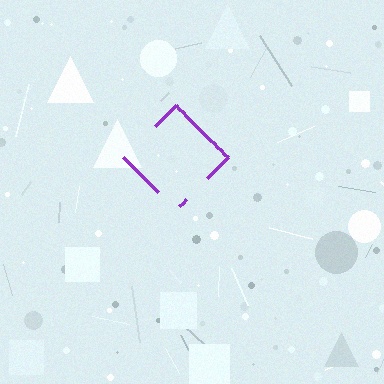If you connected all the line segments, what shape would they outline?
They would outline a diamond.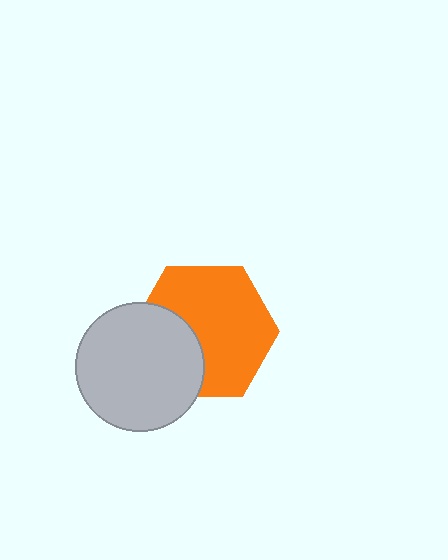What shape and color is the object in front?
The object in front is a light gray circle.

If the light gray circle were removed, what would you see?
You would see the complete orange hexagon.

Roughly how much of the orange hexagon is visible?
Most of it is visible (roughly 68%).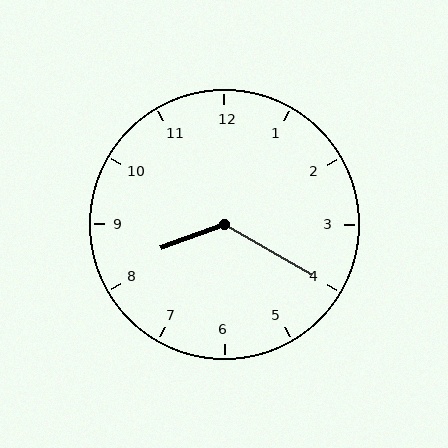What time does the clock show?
8:20.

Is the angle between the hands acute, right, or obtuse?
It is obtuse.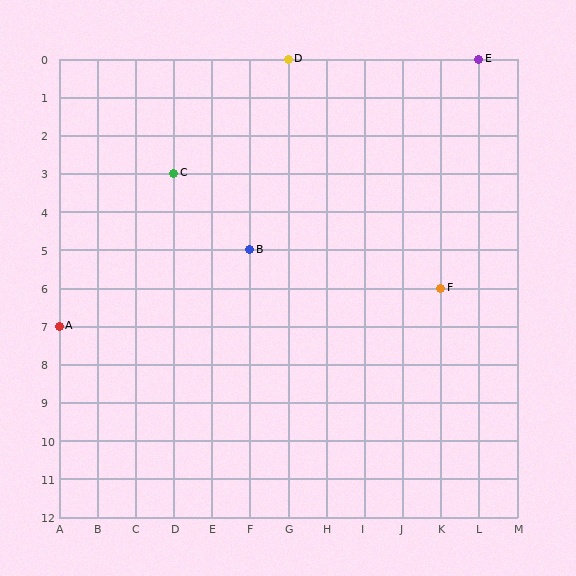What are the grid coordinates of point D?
Point D is at grid coordinates (G, 0).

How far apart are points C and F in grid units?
Points C and F are 7 columns and 3 rows apart (about 7.6 grid units diagonally).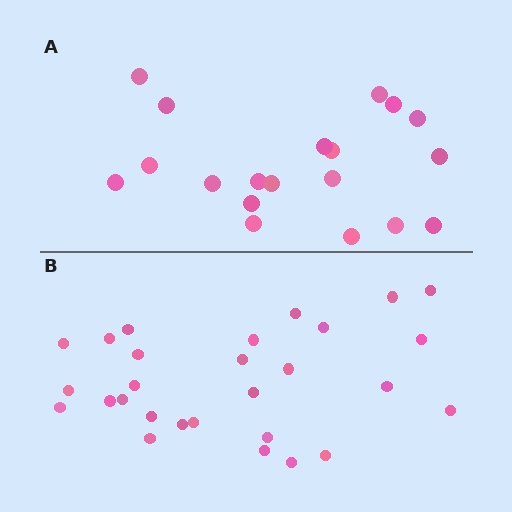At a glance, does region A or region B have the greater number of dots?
Region B (the bottom region) has more dots.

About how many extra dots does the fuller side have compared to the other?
Region B has roughly 8 or so more dots than region A.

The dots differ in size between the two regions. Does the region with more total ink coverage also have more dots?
No. Region A has more total ink coverage because its dots are larger, but region B actually contains more individual dots. Total area can be misleading — the number of items is what matters here.